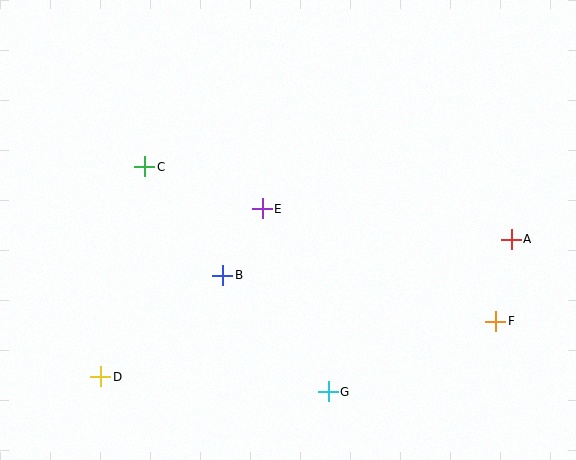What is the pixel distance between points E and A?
The distance between E and A is 251 pixels.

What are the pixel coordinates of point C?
Point C is at (145, 167).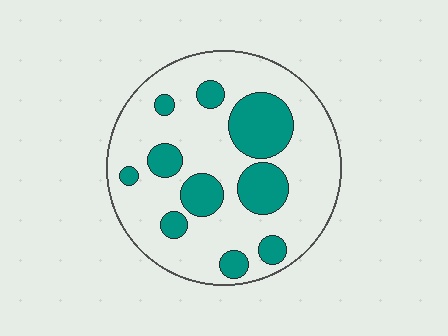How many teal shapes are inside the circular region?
10.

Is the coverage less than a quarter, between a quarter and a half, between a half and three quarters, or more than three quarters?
Between a quarter and a half.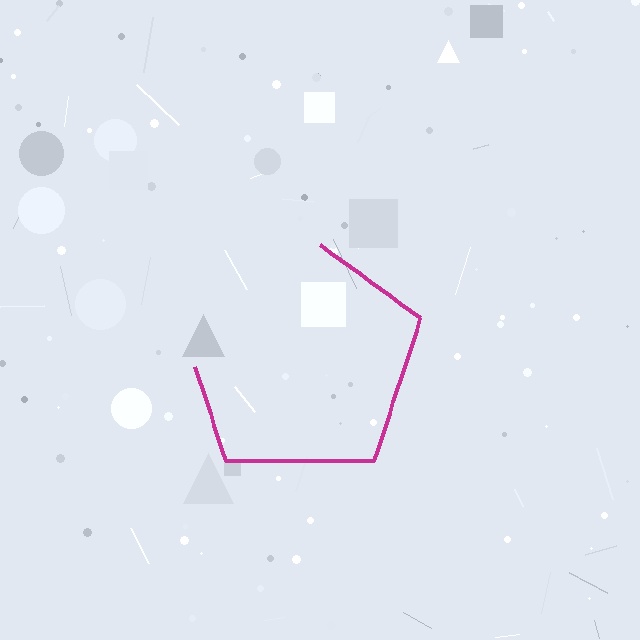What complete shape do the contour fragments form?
The contour fragments form a pentagon.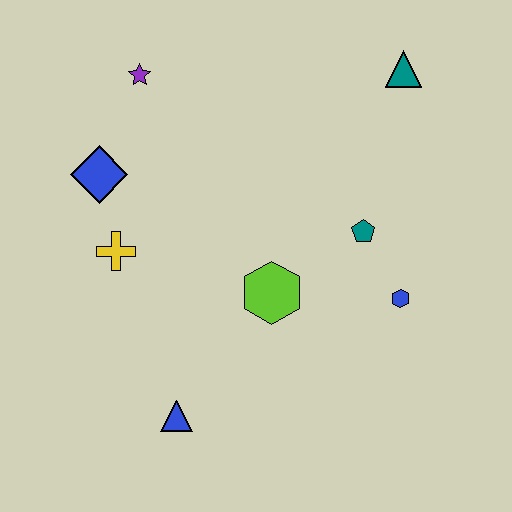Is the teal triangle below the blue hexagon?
No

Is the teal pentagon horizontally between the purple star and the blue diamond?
No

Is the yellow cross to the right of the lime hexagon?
No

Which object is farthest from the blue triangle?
The teal triangle is farthest from the blue triangle.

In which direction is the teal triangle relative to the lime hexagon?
The teal triangle is above the lime hexagon.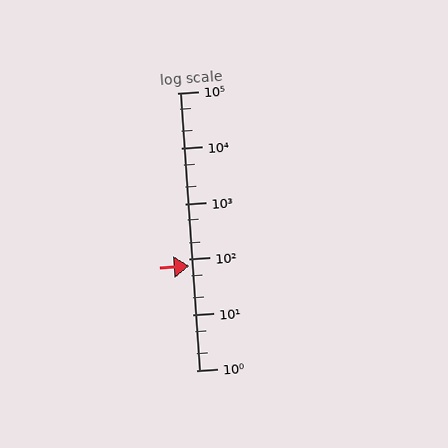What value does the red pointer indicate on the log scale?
The pointer indicates approximately 77.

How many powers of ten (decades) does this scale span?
The scale spans 5 decades, from 1 to 100000.